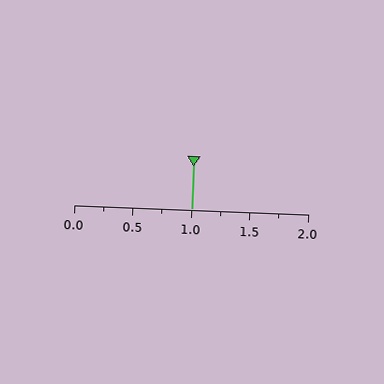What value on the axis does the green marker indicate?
The marker indicates approximately 1.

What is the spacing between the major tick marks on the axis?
The major ticks are spaced 0.5 apart.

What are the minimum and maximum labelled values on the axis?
The axis runs from 0.0 to 2.0.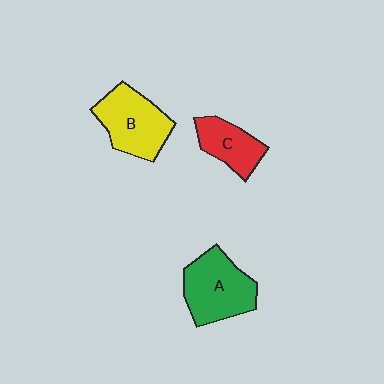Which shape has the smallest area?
Shape C (red).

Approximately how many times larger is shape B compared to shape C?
Approximately 1.5 times.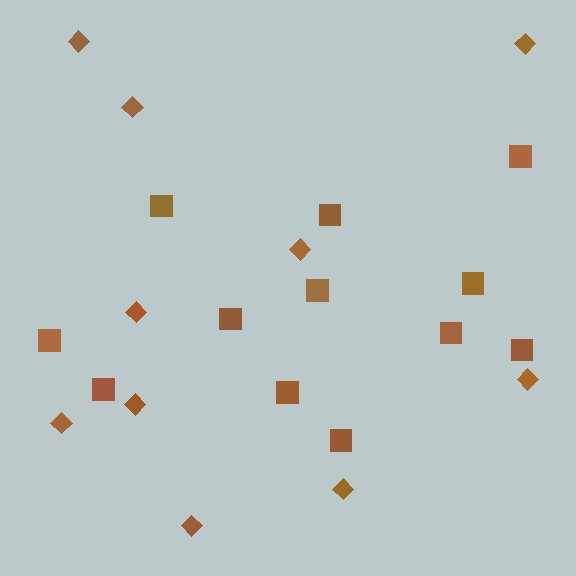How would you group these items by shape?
There are 2 groups: one group of squares (12) and one group of diamonds (10).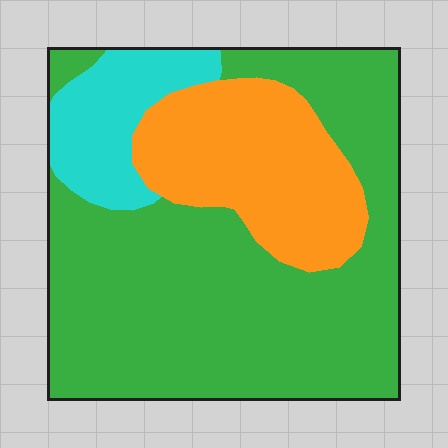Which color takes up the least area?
Cyan, at roughly 15%.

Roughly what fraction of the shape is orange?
Orange takes up about one quarter (1/4) of the shape.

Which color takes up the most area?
Green, at roughly 65%.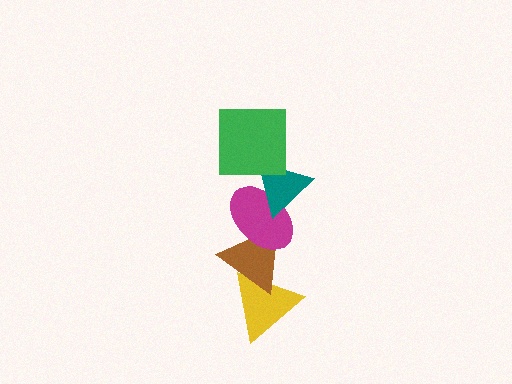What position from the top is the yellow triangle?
The yellow triangle is 5th from the top.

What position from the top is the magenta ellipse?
The magenta ellipse is 3rd from the top.